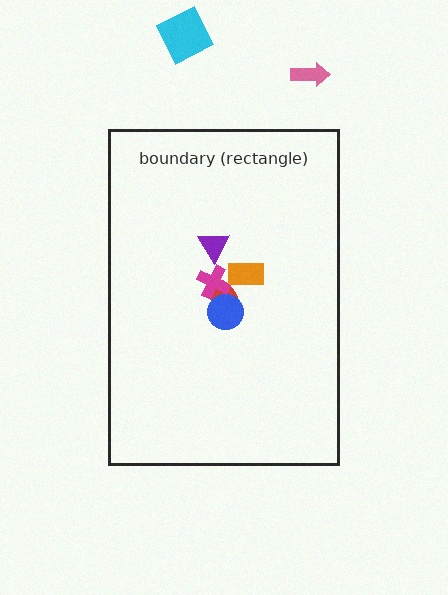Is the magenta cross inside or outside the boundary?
Inside.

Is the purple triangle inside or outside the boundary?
Inside.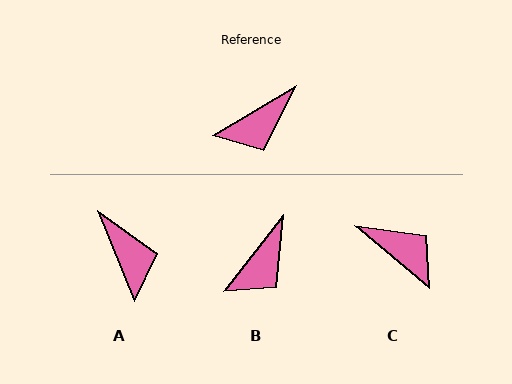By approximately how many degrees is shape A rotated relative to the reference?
Approximately 81 degrees counter-clockwise.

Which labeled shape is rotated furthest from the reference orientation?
C, about 109 degrees away.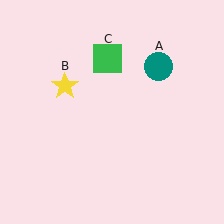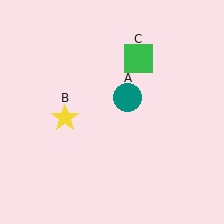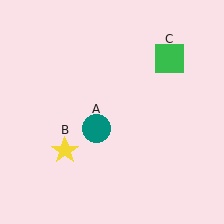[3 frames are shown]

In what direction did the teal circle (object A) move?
The teal circle (object A) moved down and to the left.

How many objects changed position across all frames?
3 objects changed position: teal circle (object A), yellow star (object B), green square (object C).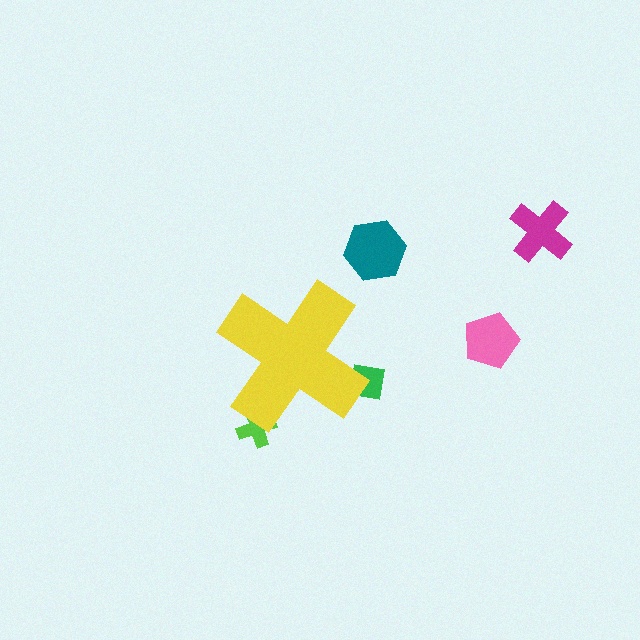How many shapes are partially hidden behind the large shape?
2 shapes are partially hidden.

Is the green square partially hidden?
Yes, the green square is partially hidden behind the yellow cross.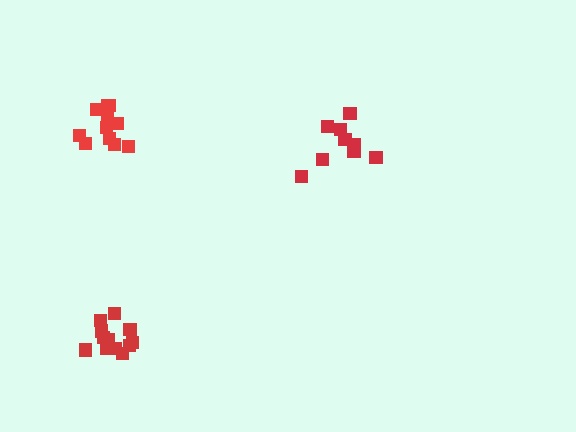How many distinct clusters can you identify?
There are 3 distinct clusters.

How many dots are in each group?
Group 1: 12 dots, Group 2: 9 dots, Group 3: 11 dots (32 total).